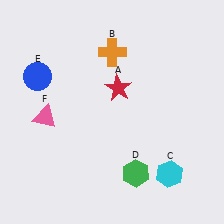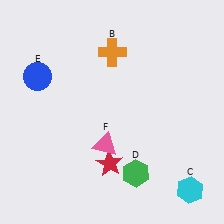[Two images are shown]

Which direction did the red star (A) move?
The red star (A) moved down.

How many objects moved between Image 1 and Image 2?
3 objects moved between the two images.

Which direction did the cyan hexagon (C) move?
The cyan hexagon (C) moved right.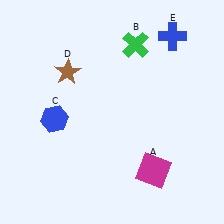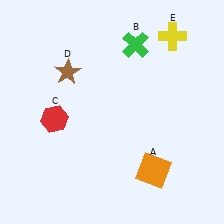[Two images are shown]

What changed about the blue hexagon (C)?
In Image 1, C is blue. In Image 2, it changed to red.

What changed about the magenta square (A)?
In Image 1, A is magenta. In Image 2, it changed to orange.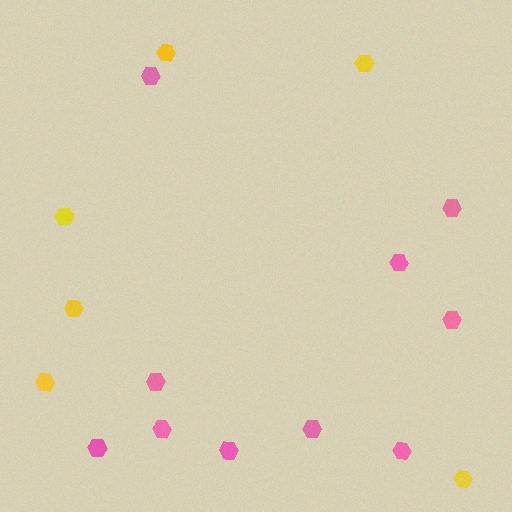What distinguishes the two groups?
There are 2 groups: one group of pink hexagons (10) and one group of yellow hexagons (6).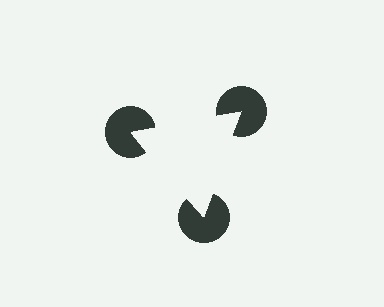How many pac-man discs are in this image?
There are 3 — one at each vertex of the illusory triangle.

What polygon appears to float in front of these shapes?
An illusory triangle — its edges are inferred from the aligned wedge cuts in the pac-man discs, not physically drawn.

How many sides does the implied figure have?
3 sides.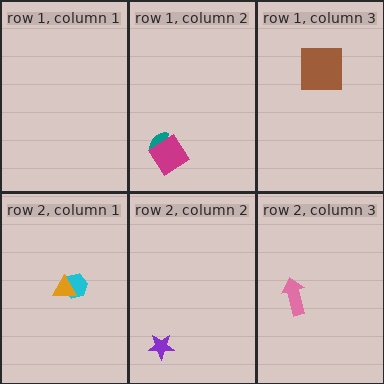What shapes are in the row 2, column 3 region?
The pink arrow.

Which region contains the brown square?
The row 1, column 3 region.